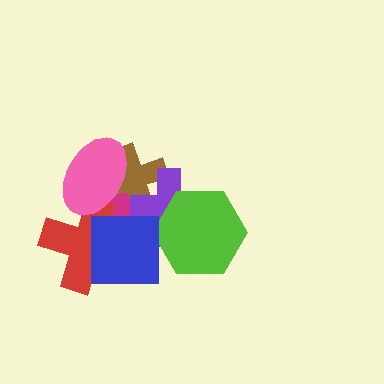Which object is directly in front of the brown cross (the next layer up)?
The purple cross is directly in front of the brown cross.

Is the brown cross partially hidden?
Yes, it is partially covered by another shape.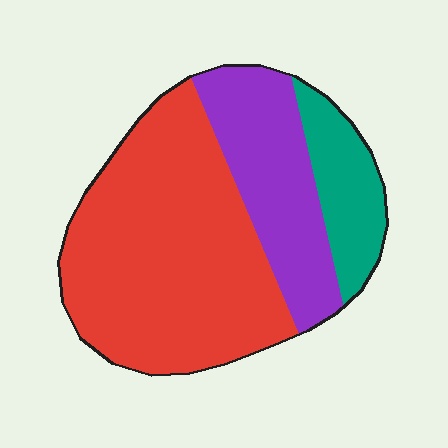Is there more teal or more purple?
Purple.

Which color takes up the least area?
Teal, at roughly 15%.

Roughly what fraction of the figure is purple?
Purple covers roughly 25% of the figure.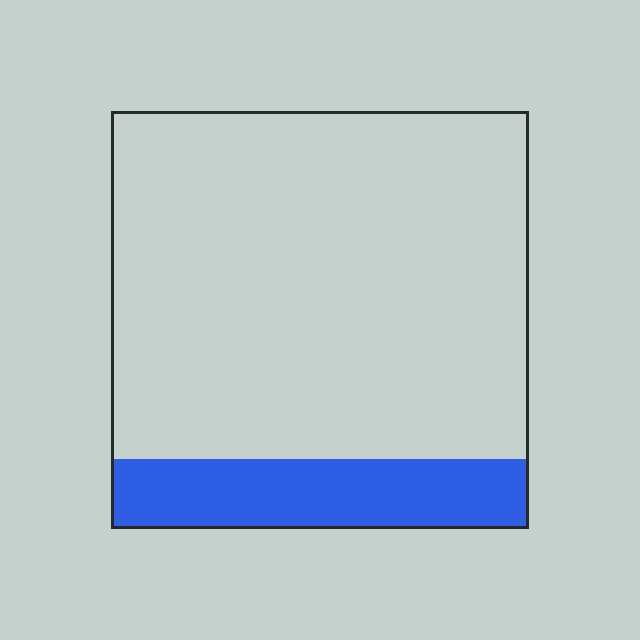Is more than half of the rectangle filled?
No.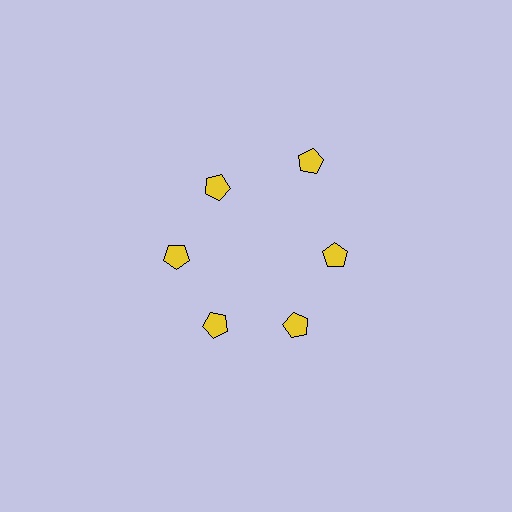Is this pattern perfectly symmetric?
No. The 6 yellow pentagons are arranged in a ring, but one element near the 1 o'clock position is pushed outward from the center, breaking the 6-fold rotational symmetry.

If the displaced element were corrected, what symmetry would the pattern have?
It would have 6-fold rotational symmetry — the pattern would map onto itself every 60 degrees.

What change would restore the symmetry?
The symmetry would be restored by moving it inward, back onto the ring so that all 6 pentagons sit at equal angles and equal distance from the center.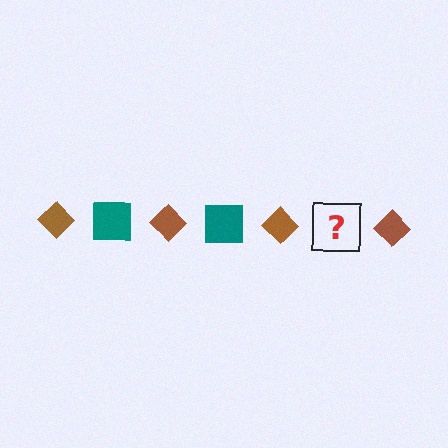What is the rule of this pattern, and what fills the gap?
The rule is that the pattern alternates between brown diamond and teal square. The gap should be filled with a teal square.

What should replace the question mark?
The question mark should be replaced with a teal square.